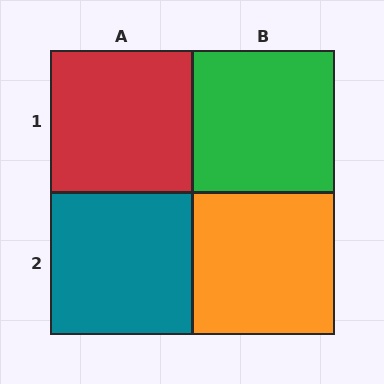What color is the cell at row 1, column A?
Red.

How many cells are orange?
1 cell is orange.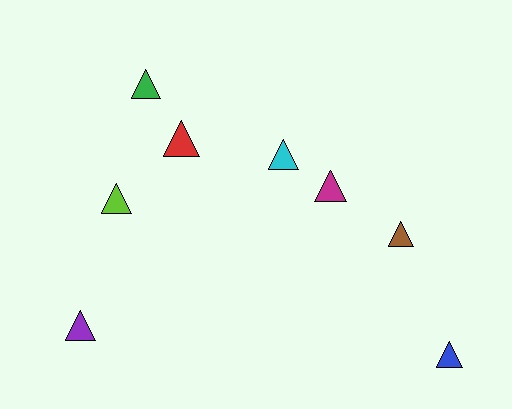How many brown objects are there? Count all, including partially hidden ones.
There is 1 brown object.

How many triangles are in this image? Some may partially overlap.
There are 8 triangles.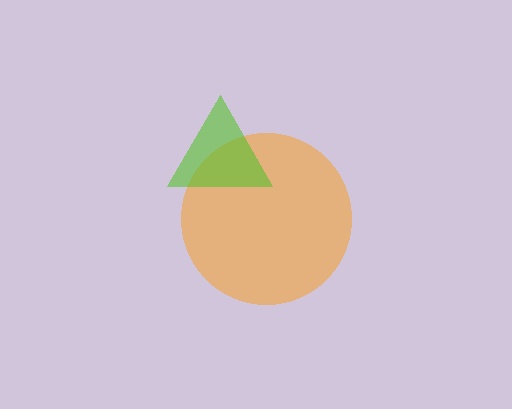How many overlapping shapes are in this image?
There are 2 overlapping shapes in the image.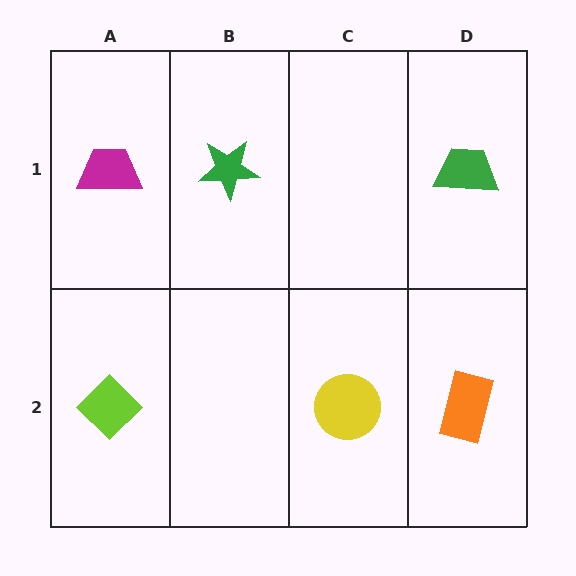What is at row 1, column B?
A green star.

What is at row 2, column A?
A lime diamond.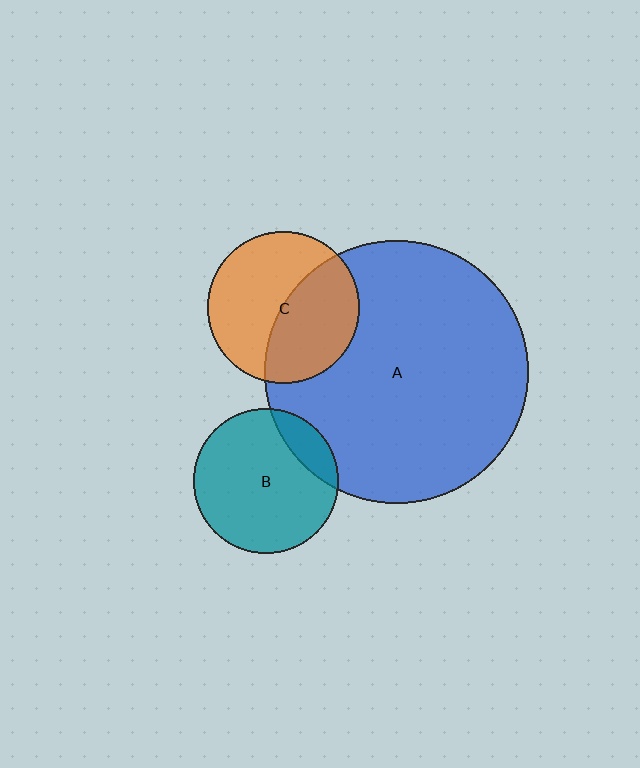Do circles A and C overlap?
Yes.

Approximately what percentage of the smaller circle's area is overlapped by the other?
Approximately 45%.